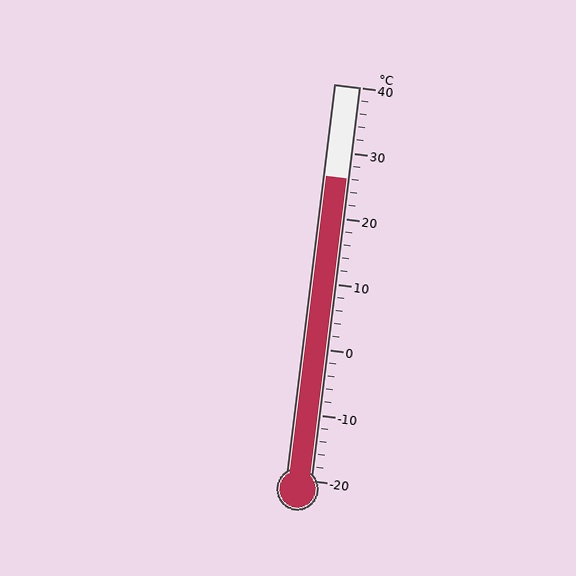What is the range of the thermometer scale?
The thermometer scale ranges from -20°C to 40°C.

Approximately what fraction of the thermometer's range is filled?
The thermometer is filled to approximately 75% of its range.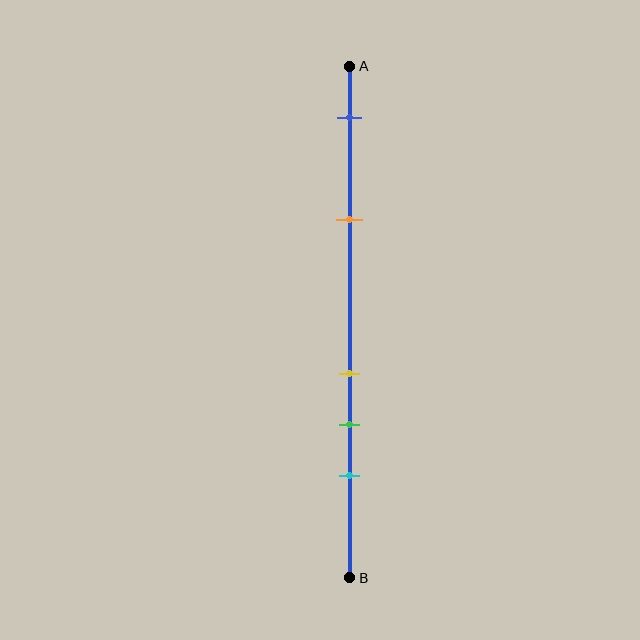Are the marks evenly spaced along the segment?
No, the marks are not evenly spaced.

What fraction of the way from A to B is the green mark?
The green mark is approximately 70% (0.7) of the way from A to B.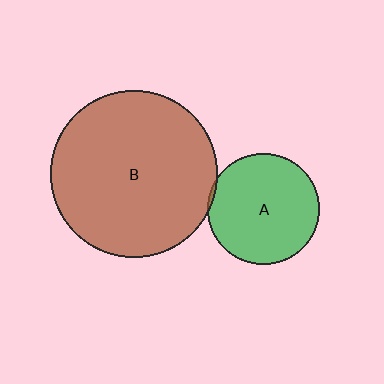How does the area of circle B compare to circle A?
Approximately 2.3 times.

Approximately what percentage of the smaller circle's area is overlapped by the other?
Approximately 5%.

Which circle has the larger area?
Circle B (brown).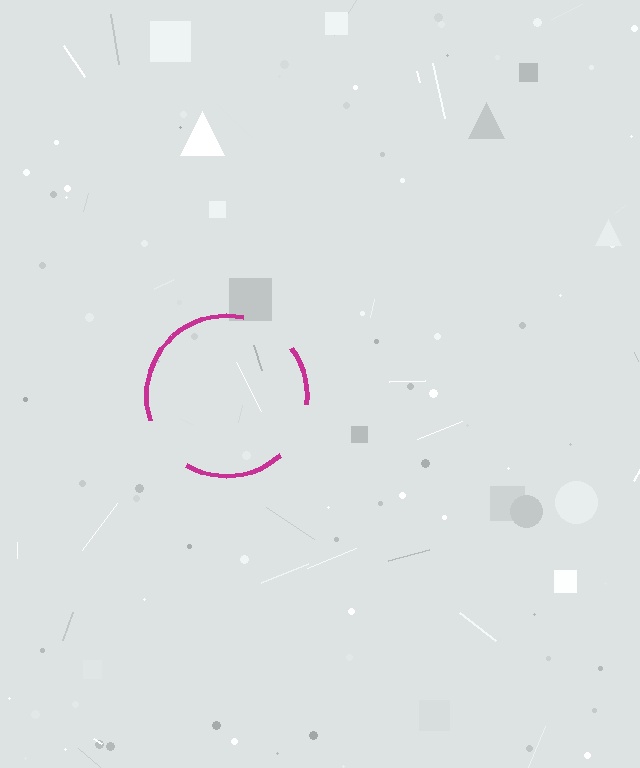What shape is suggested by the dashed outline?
The dashed outline suggests a circle.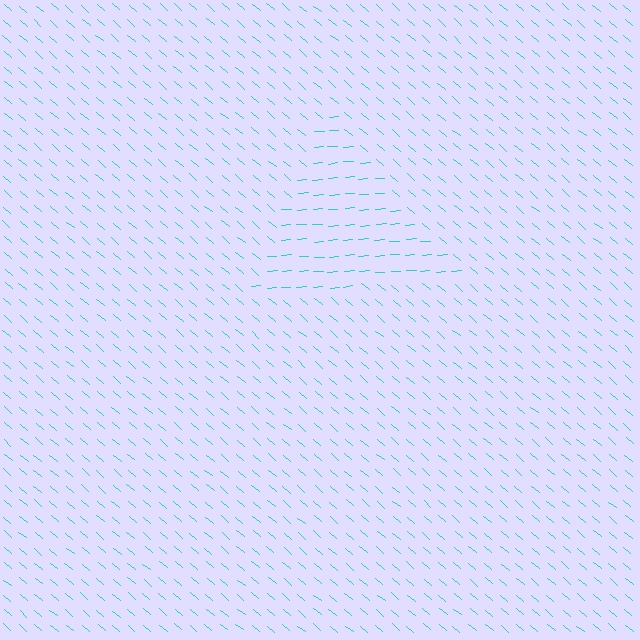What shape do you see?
I see a triangle.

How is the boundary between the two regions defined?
The boundary is defined purely by a change in line orientation (approximately 45 degrees difference). All lines are the same color and thickness.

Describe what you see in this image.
The image is filled with small cyan line segments. A triangle region in the image has lines oriented differently from the surrounding lines, creating a visible texture boundary.